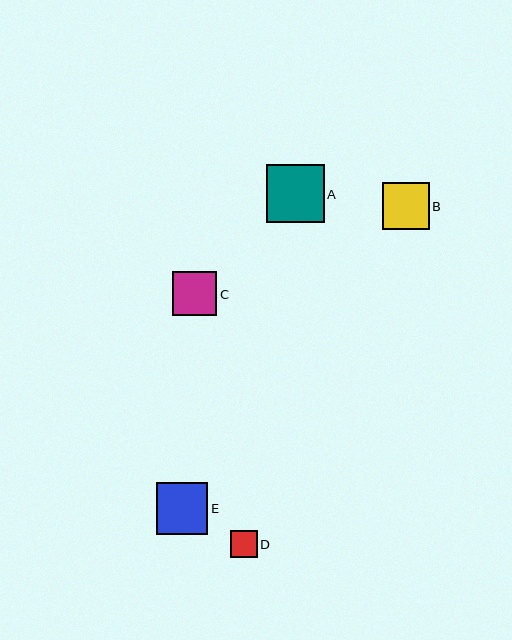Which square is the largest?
Square A is the largest with a size of approximately 58 pixels.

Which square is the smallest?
Square D is the smallest with a size of approximately 27 pixels.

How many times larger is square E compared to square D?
Square E is approximately 1.9 times the size of square D.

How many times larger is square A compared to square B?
Square A is approximately 1.2 times the size of square B.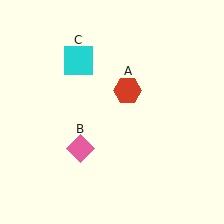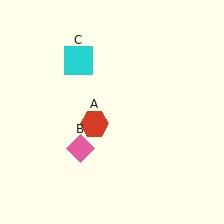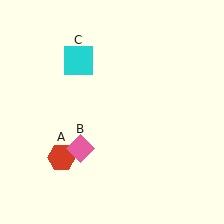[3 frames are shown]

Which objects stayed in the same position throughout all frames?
Pink diamond (object B) and cyan square (object C) remained stationary.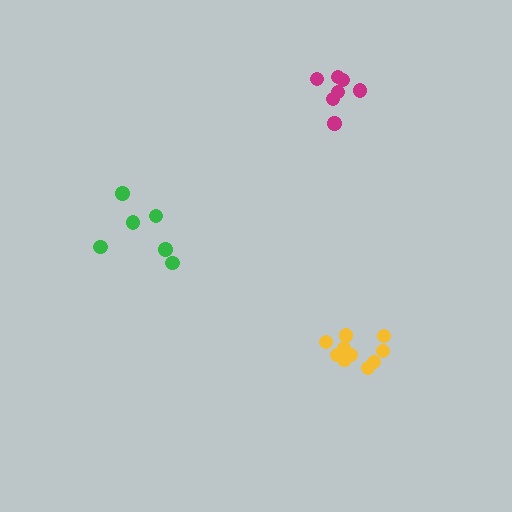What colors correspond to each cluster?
The clusters are colored: magenta, green, yellow.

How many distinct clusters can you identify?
There are 3 distinct clusters.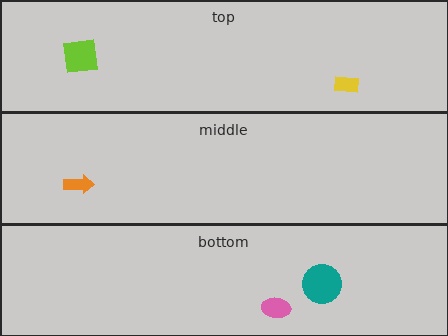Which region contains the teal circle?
The bottom region.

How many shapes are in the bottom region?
2.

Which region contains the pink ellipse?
The bottom region.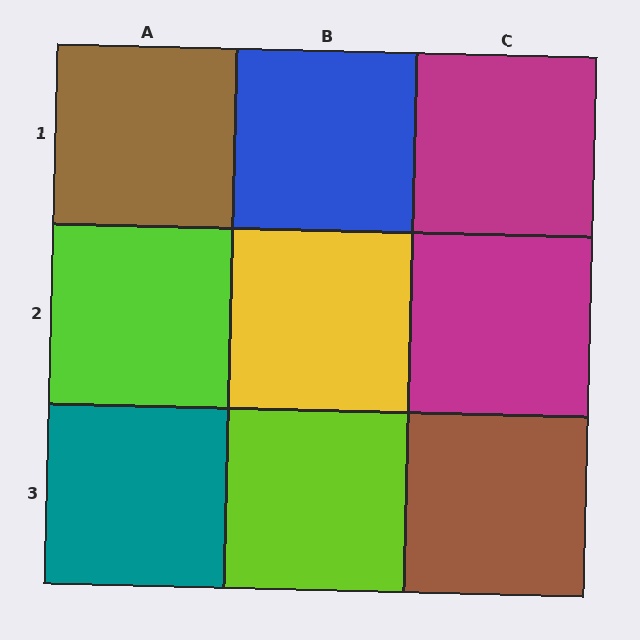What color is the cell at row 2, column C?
Magenta.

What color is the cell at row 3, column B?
Lime.